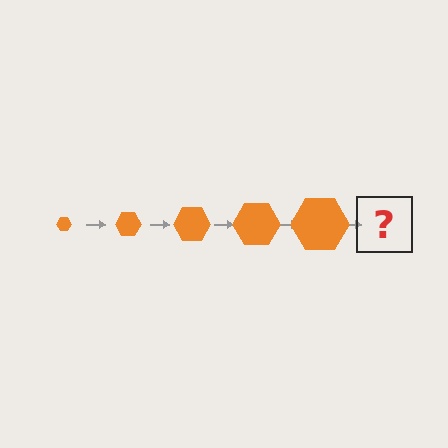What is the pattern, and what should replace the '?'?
The pattern is that the hexagon gets progressively larger each step. The '?' should be an orange hexagon, larger than the previous one.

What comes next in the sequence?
The next element should be an orange hexagon, larger than the previous one.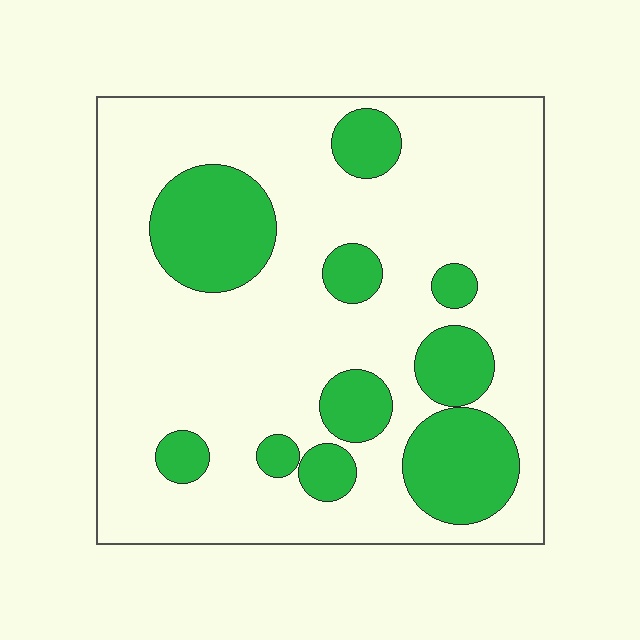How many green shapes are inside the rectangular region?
10.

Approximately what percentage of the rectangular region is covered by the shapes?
Approximately 25%.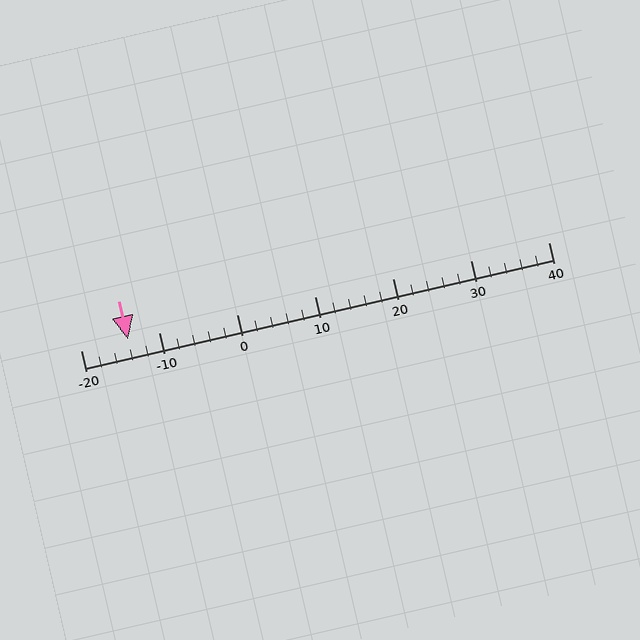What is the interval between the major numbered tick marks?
The major tick marks are spaced 10 units apart.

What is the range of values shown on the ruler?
The ruler shows values from -20 to 40.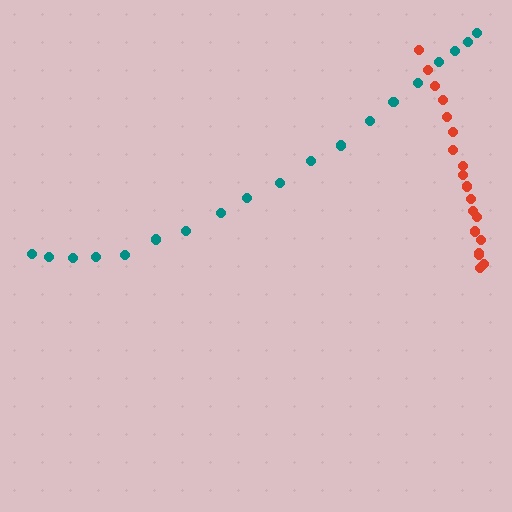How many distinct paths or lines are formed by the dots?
There are 2 distinct paths.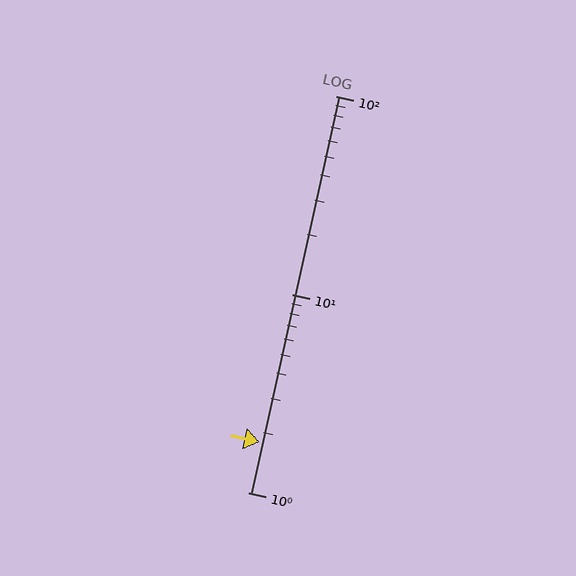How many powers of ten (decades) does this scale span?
The scale spans 2 decades, from 1 to 100.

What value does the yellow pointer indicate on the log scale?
The pointer indicates approximately 1.8.